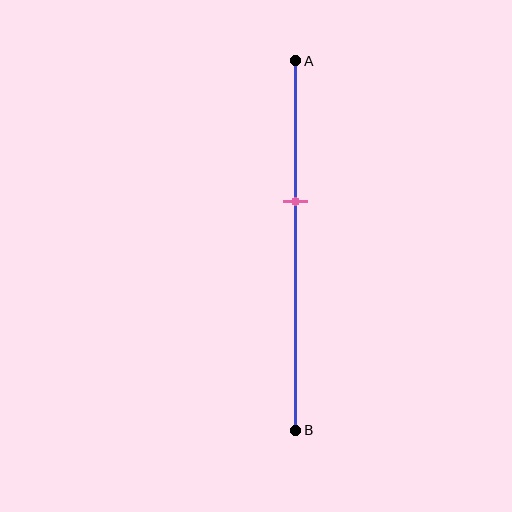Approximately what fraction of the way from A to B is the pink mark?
The pink mark is approximately 40% of the way from A to B.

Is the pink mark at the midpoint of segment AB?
No, the mark is at about 40% from A, not at the 50% midpoint.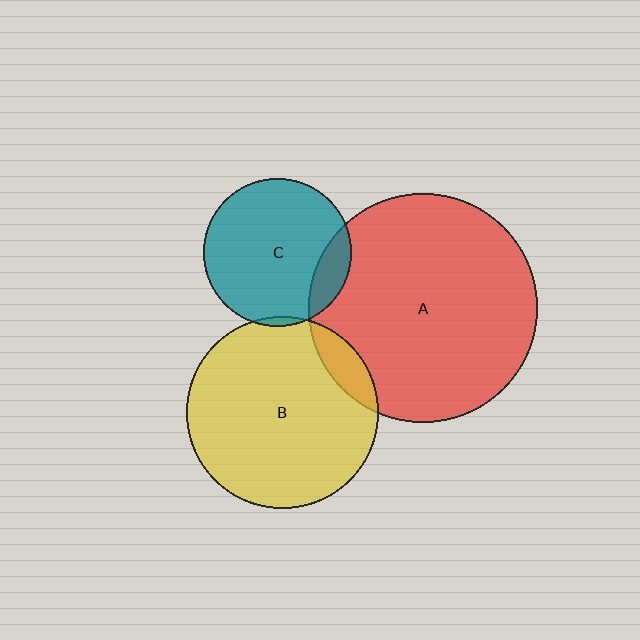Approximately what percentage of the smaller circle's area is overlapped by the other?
Approximately 5%.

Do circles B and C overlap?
Yes.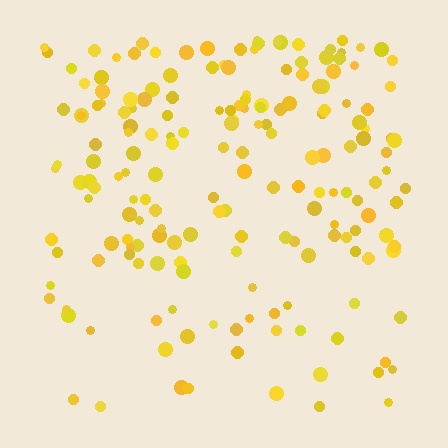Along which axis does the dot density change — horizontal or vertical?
Vertical.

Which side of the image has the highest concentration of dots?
The top.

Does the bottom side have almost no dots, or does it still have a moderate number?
Still a moderate number, just noticeably fewer than the top.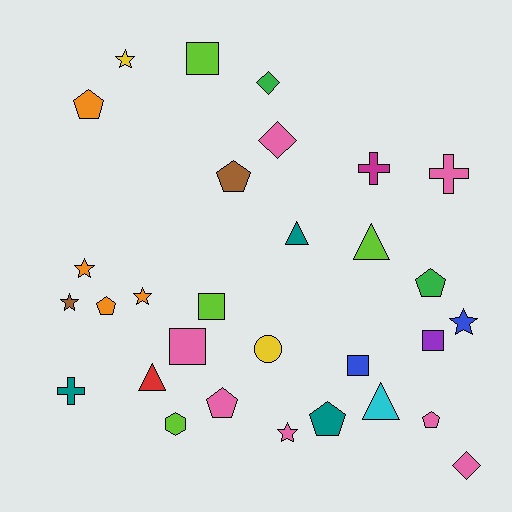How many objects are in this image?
There are 30 objects.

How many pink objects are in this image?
There are 7 pink objects.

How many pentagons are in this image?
There are 7 pentagons.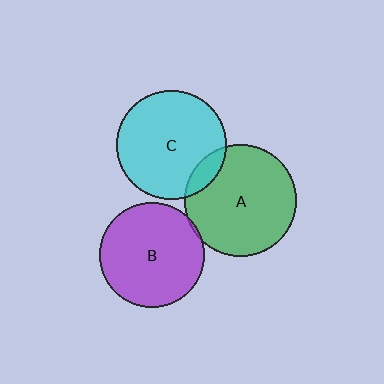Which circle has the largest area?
Circle A (green).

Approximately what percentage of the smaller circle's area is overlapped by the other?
Approximately 10%.